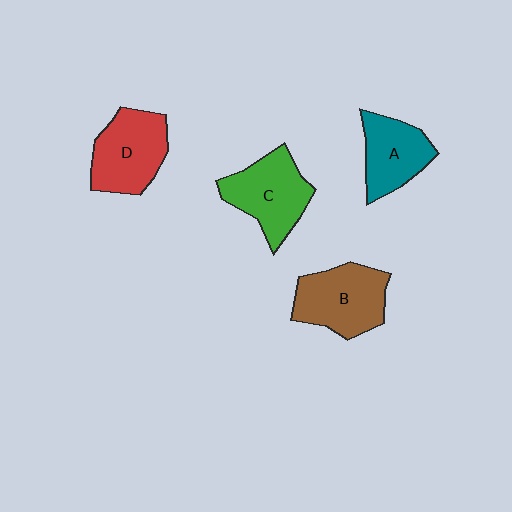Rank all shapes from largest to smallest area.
From largest to smallest: B (brown), C (green), D (red), A (teal).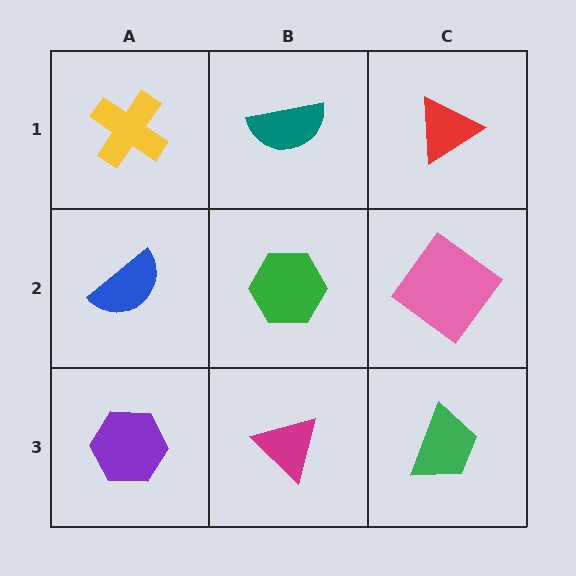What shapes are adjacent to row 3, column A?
A blue semicircle (row 2, column A), a magenta triangle (row 3, column B).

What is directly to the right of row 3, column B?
A green trapezoid.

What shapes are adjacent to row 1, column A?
A blue semicircle (row 2, column A), a teal semicircle (row 1, column B).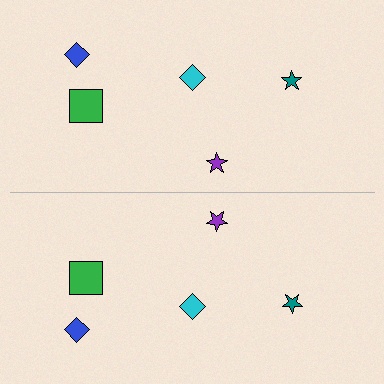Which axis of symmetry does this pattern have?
The pattern has a horizontal axis of symmetry running through the center of the image.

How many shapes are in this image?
There are 10 shapes in this image.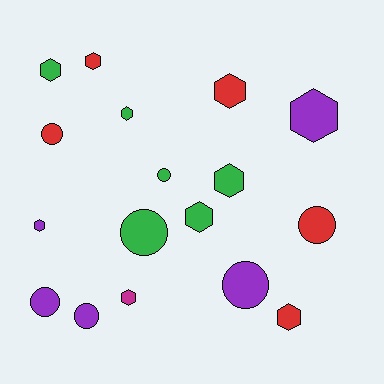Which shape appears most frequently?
Hexagon, with 10 objects.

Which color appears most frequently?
Green, with 6 objects.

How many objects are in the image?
There are 17 objects.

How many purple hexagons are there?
There are 2 purple hexagons.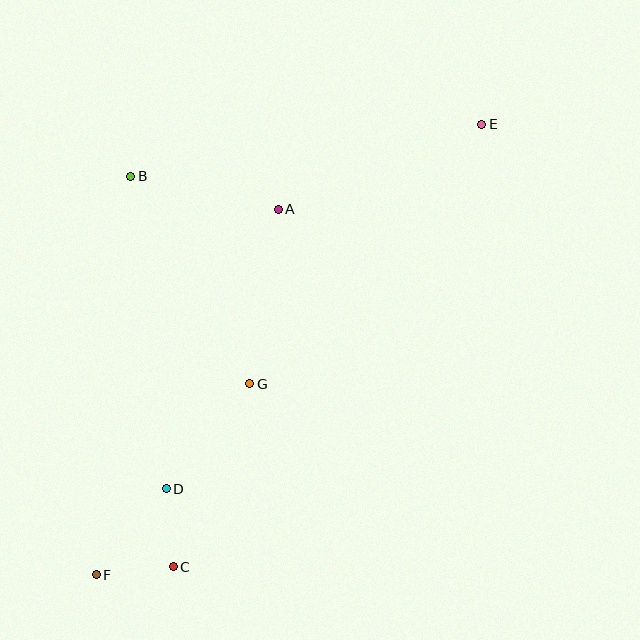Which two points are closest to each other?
Points C and F are closest to each other.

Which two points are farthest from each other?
Points E and F are farthest from each other.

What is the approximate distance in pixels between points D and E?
The distance between D and E is approximately 482 pixels.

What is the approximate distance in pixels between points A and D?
The distance between A and D is approximately 301 pixels.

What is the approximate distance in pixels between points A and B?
The distance between A and B is approximately 151 pixels.